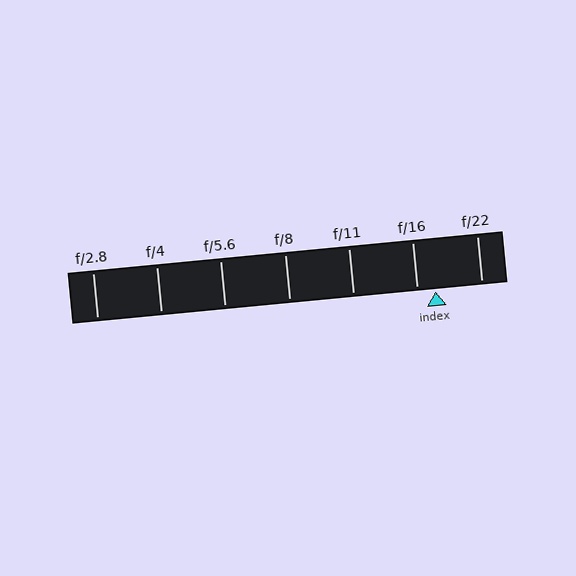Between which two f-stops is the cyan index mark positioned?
The index mark is between f/16 and f/22.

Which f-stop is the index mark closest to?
The index mark is closest to f/16.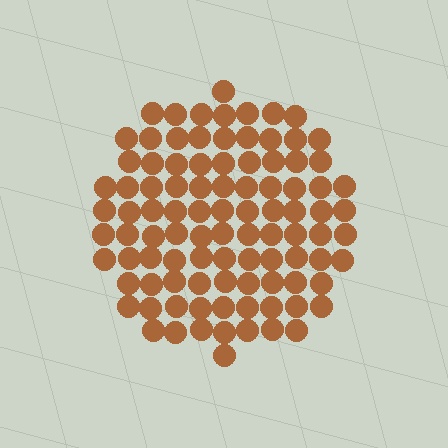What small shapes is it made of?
It is made of small circles.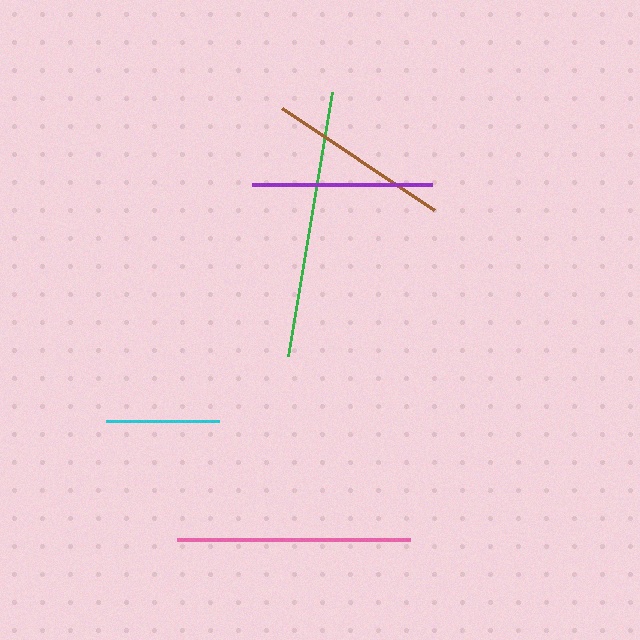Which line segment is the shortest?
The cyan line is the shortest at approximately 113 pixels.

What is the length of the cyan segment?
The cyan segment is approximately 113 pixels long.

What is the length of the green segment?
The green segment is approximately 267 pixels long.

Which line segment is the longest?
The green line is the longest at approximately 267 pixels.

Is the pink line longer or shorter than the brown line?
The pink line is longer than the brown line.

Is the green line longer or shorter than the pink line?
The green line is longer than the pink line.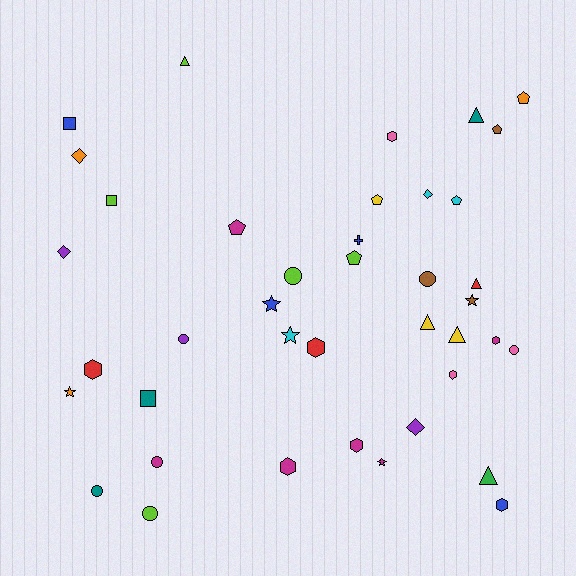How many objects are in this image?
There are 40 objects.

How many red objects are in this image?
There are 3 red objects.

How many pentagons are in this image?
There are 6 pentagons.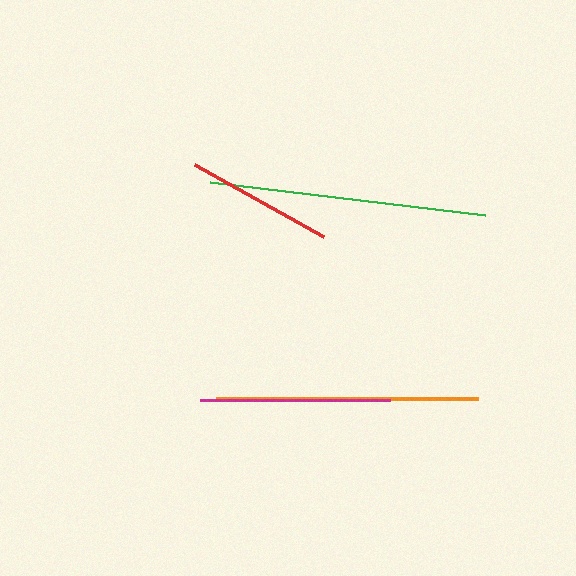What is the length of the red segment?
The red segment is approximately 147 pixels long.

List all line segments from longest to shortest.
From longest to shortest: green, orange, magenta, red.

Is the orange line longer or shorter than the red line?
The orange line is longer than the red line.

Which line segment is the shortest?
The red line is the shortest at approximately 147 pixels.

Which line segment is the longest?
The green line is the longest at approximately 277 pixels.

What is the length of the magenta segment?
The magenta segment is approximately 190 pixels long.